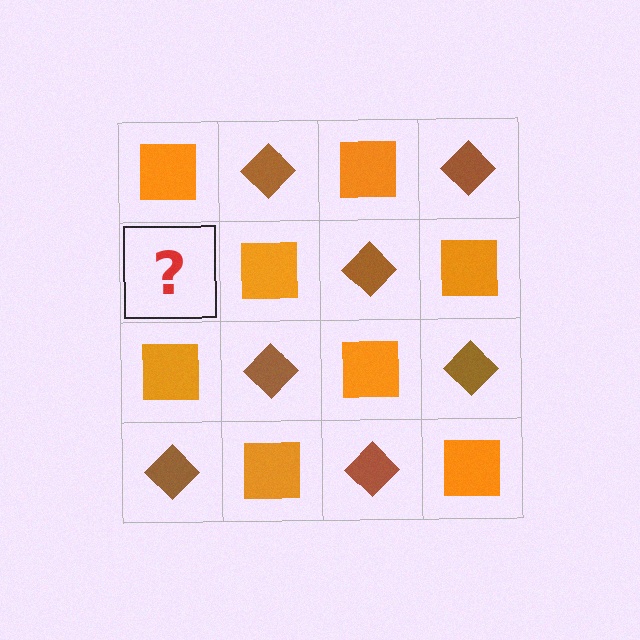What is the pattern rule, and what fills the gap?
The rule is that it alternates orange square and brown diamond in a checkerboard pattern. The gap should be filled with a brown diamond.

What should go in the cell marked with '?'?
The missing cell should contain a brown diamond.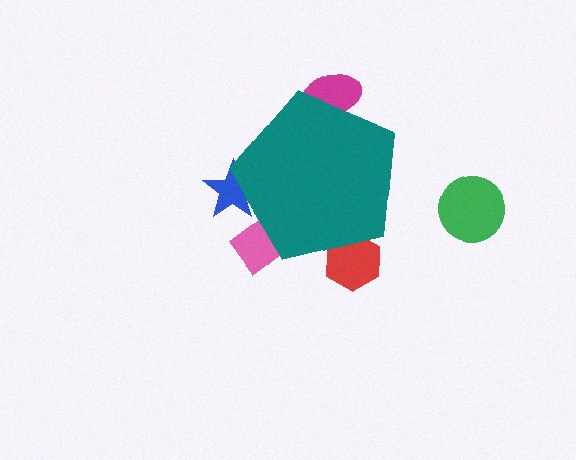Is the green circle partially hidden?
No, the green circle is fully visible.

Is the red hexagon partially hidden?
Yes, the red hexagon is partially hidden behind the teal pentagon.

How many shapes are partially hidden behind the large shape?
4 shapes are partially hidden.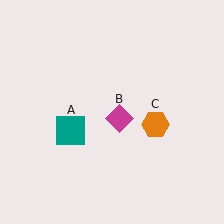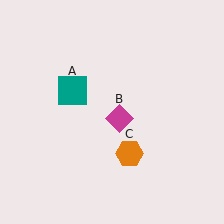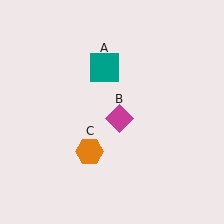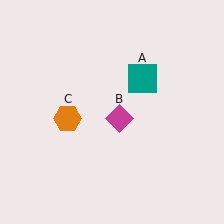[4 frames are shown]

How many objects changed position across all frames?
2 objects changed position: teal square (object A), orange hexagon (object C).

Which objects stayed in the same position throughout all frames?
Magenta diamond (object B) remained stationary.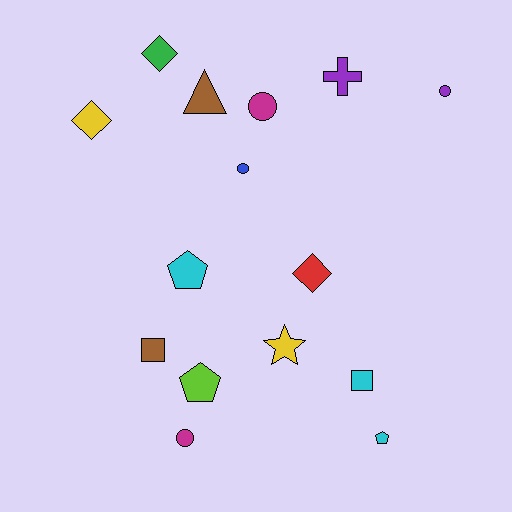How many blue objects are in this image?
There is 1 blue object.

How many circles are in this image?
There are 4 circles.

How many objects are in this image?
There are 15 objects.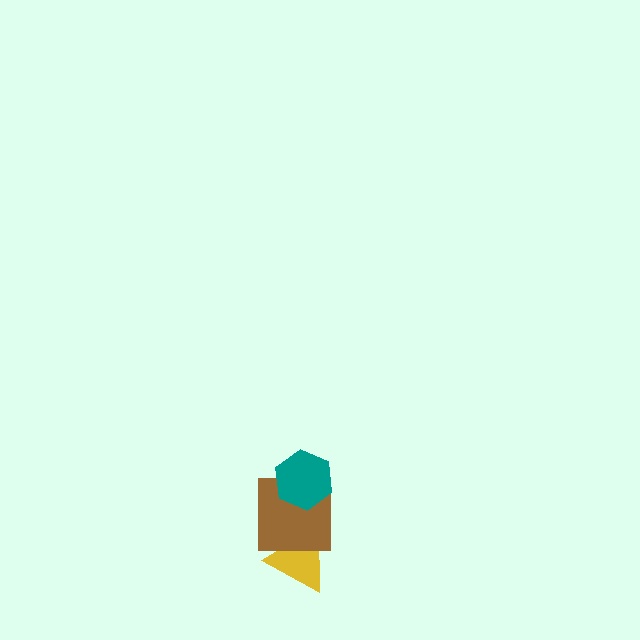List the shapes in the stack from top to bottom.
From top to bottom: the teal hexagon, the brown square, the yellow triangle.